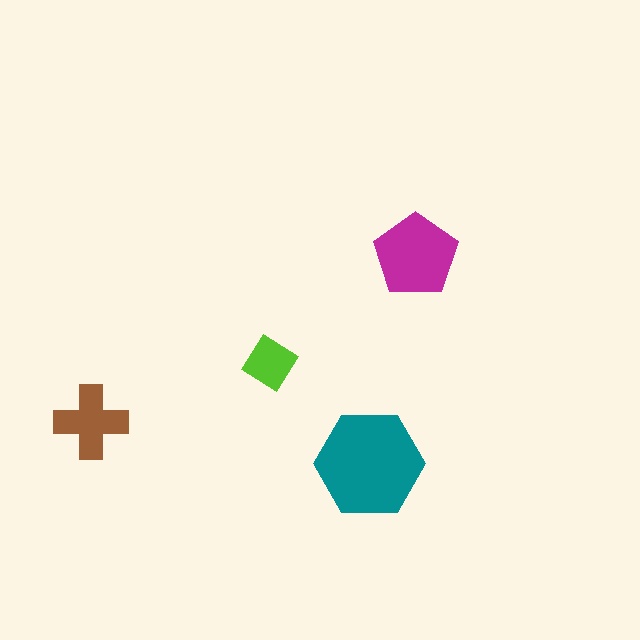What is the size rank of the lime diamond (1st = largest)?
4th.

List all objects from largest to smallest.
The teal hexagon, the magenta pentagon, the brown cross, the lime diamond.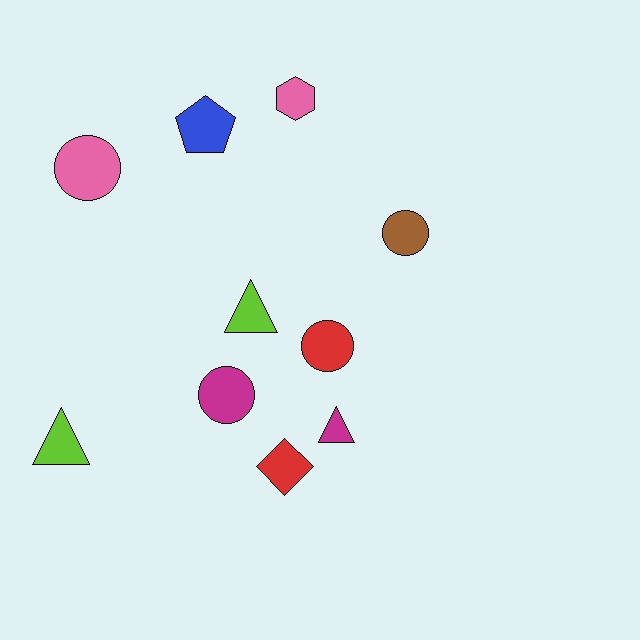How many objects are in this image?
There are 10 objects.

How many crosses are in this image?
There are no crosses.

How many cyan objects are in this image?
There are no cyan objects.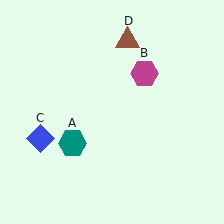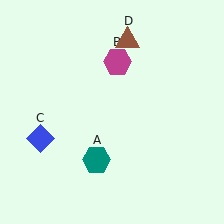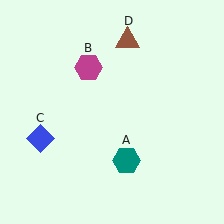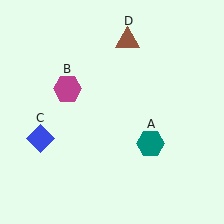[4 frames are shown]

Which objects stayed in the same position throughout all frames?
Blue diamond (object C) and brown triangle (object D) remained stationary.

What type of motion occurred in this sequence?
The teal hexagon (object A), magenta hexagon (object B) rotated counterclockwise around the center of the scene.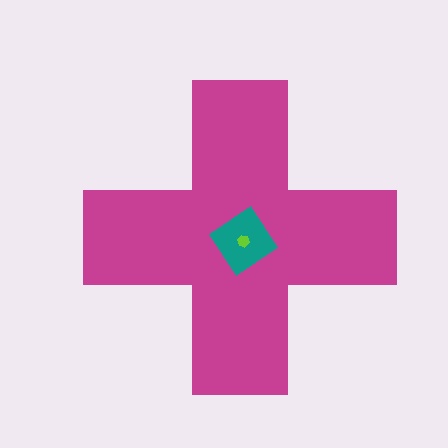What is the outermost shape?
The magenta cross.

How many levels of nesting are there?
3.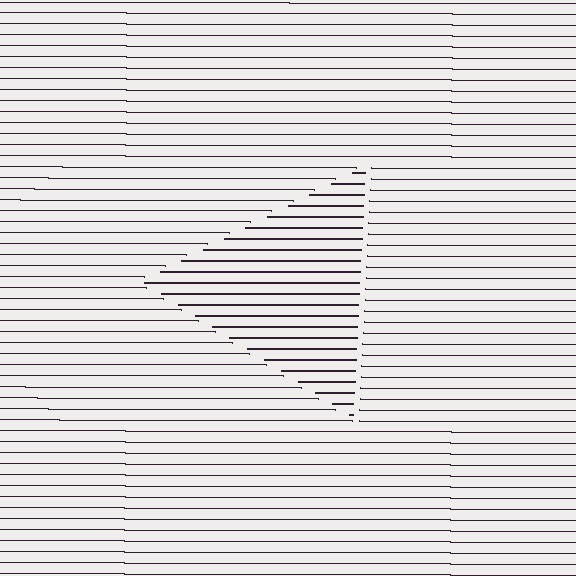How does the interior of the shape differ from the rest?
The interior of the shape contains the same grating, shifted by half a period — the contour is defined by the phase discontinuity where line-ends from the inner and outer gratings abut.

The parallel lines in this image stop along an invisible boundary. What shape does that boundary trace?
An illusory triangle. The interior of the shape contains the same grating, shifted by half a period — the contour is defined by the phase discontinuity where line-ends from the inner and outer gratings abut.